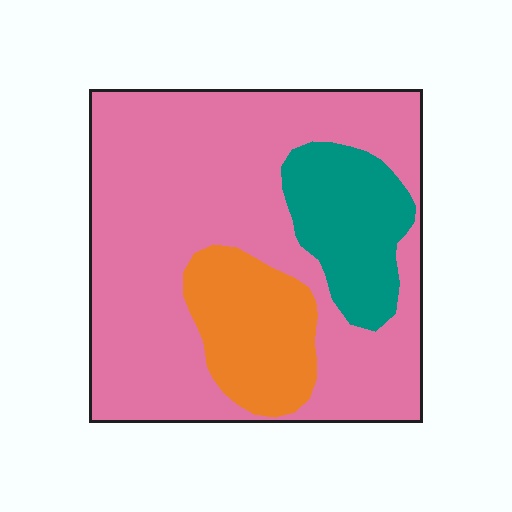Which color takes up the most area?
Pink, at roughly 70%.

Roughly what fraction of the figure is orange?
Orange covers roughly 15% of the figure.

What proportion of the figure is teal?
Teal covers roughly 15% of the figure.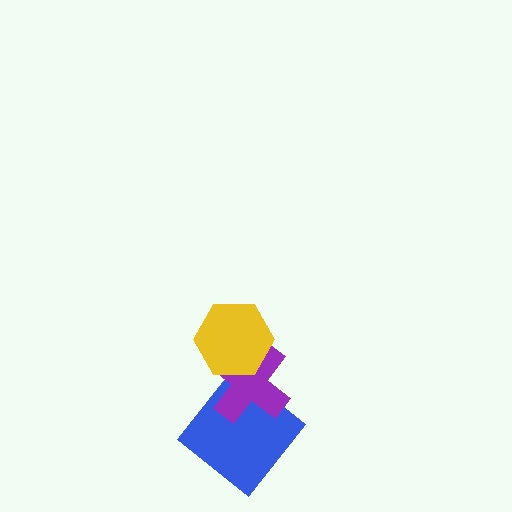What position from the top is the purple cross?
The purple cross is 2nd from the top.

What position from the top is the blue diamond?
The blue diamond is 3rd from the top.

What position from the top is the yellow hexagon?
The yellow hexagon is 1st from the top.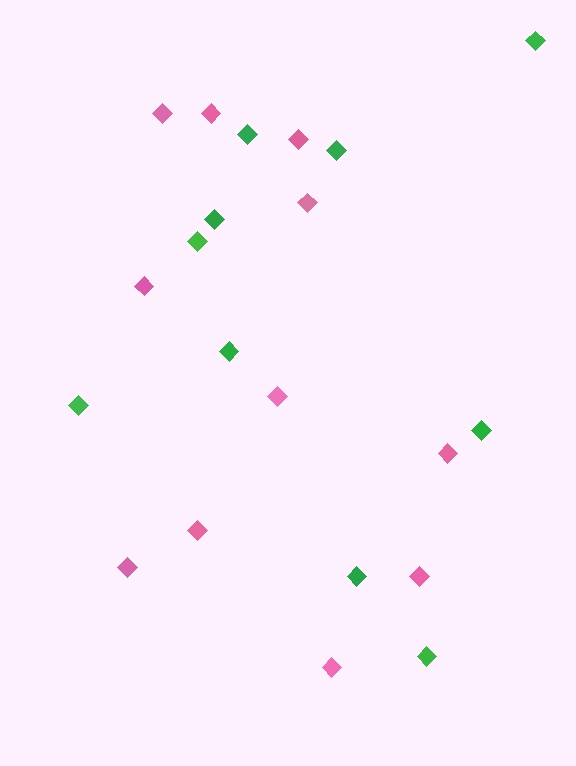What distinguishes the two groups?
There are 2 groups: one group of green diamonds (10) and one group of pink diamonds (11).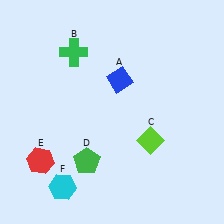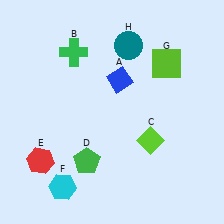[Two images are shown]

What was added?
A lime square (G), a teal circle (H) were added in Image 2.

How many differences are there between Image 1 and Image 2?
There are 2 differences between the two images.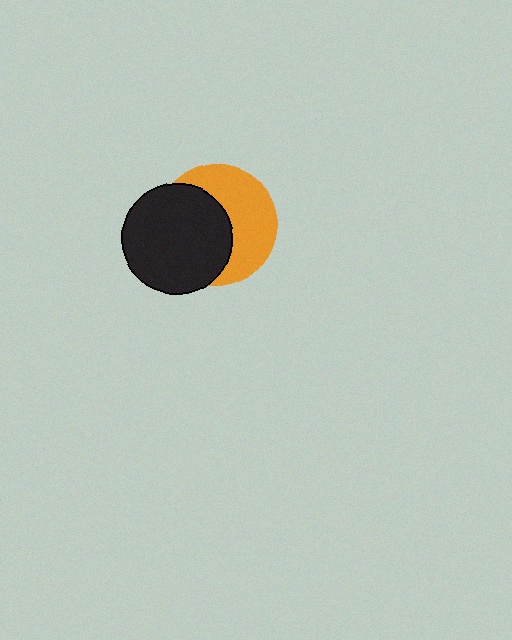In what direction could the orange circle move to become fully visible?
The orange circle could move right. That would shift it out from behind the black circle entirely.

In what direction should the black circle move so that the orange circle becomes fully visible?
The black circle should move left. That is the shortest direction to clear the overlap and leave the orange circle fully visible.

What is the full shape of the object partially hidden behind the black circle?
The partially hidden object is an orange circle.